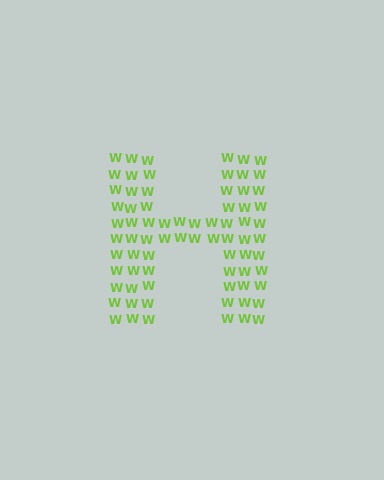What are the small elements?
The small elements are letter W's.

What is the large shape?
The large shape is the letter H.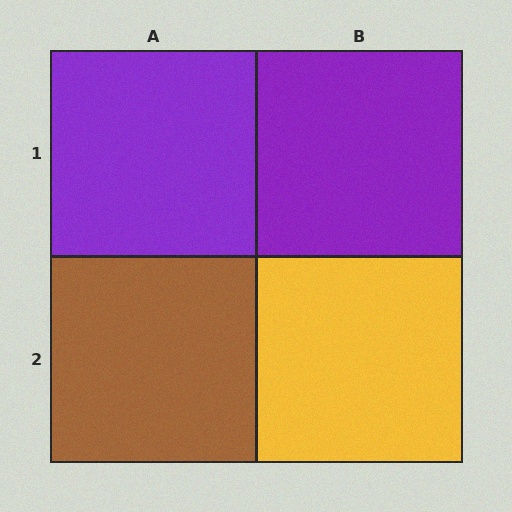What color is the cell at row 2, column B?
Yellow.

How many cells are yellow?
1 cell is yellow.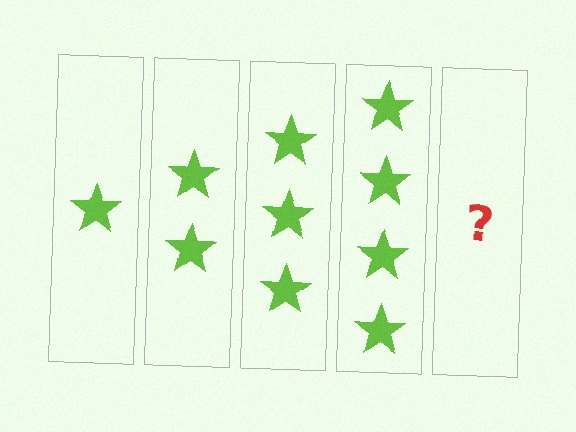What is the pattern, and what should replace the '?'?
The pattern is that each step adds one more star. The '?' should be 5 stars.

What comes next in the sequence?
The next element should be 5 stars.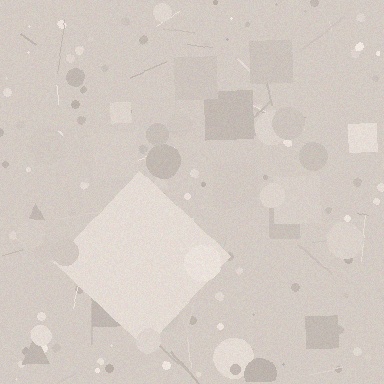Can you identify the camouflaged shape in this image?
The camouflaged shape is a diamond.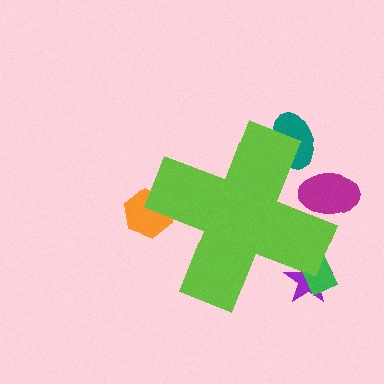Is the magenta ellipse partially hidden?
Yes, the magenta ellipse is partially hidden behind the lime cross.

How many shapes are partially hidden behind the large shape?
5 shapes are partially hidden.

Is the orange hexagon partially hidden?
Yes, the orange hexagon is partially hidden behind the lime cross.